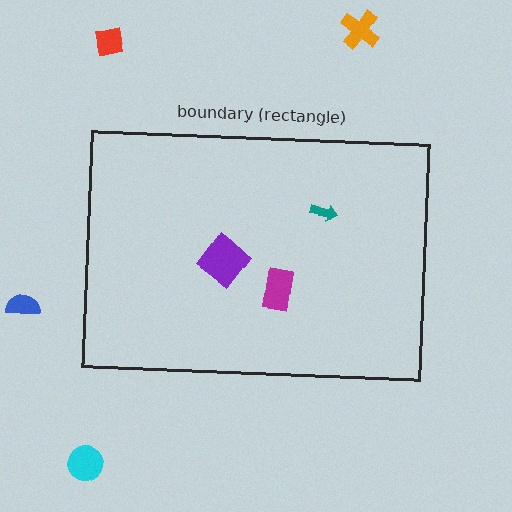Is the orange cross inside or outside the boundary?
Outside.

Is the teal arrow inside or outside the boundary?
Inside.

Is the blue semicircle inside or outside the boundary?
Outside.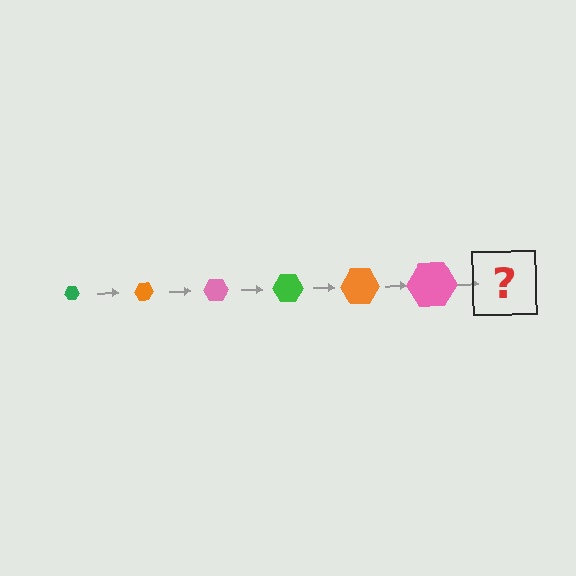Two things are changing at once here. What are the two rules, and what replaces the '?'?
The two rules are that the hexagon grows larger each step and the color cycles through green, orange, and pink. The '?' should be a green hexagon, larger than the previous one.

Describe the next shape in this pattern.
It should be a green hexagon, larger than the previous one.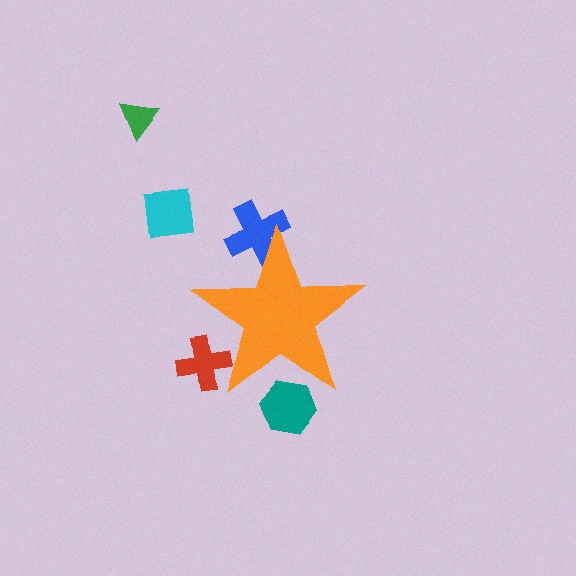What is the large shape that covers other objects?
An orange star.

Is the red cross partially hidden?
Yes, the red cross is partially hidden behind the orange star.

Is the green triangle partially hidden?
No, the green triangle is fully visible.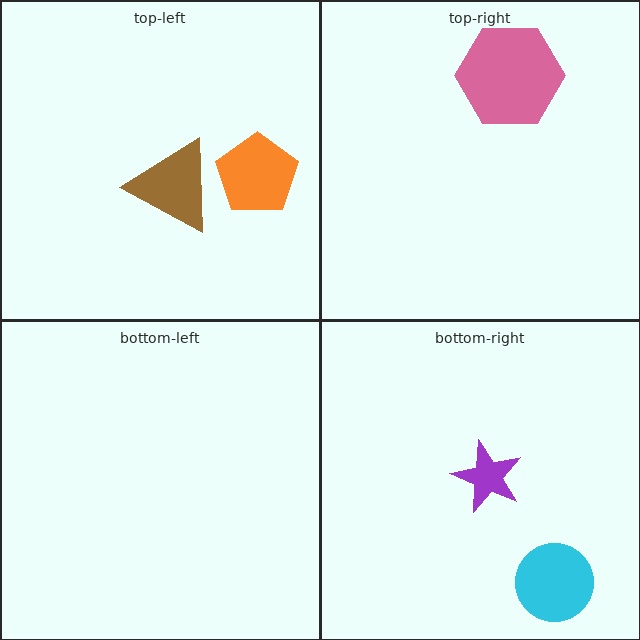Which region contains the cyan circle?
The bottom-right region.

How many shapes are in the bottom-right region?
2.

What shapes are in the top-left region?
The brown triangle, the orange pentagon.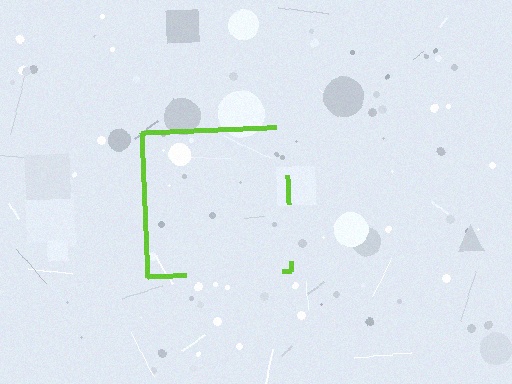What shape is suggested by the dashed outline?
The dashed outline suggests a square.